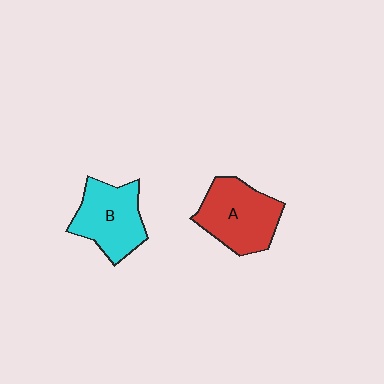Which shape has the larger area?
Shape A (red).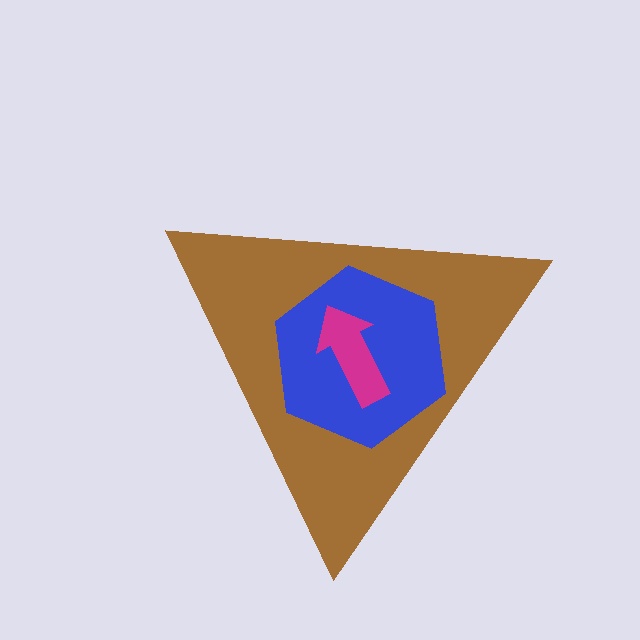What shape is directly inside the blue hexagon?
The magenta arrow.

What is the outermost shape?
The brown triangle.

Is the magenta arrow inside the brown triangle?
Yes.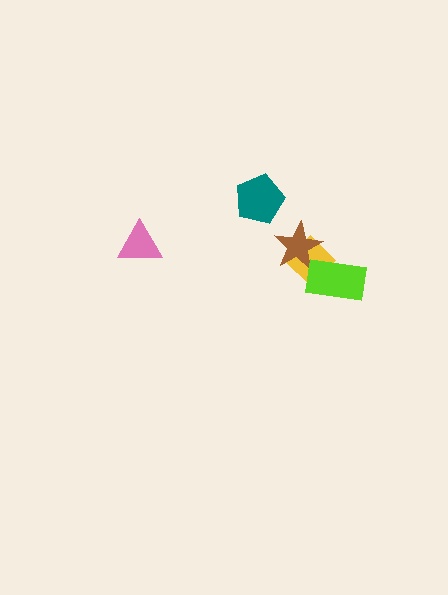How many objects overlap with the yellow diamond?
2 objects overlap with the yellow diamond.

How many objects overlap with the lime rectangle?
1 object overlaps with the lime rectangle.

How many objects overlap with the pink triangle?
0 objects overlap with the pink triangle.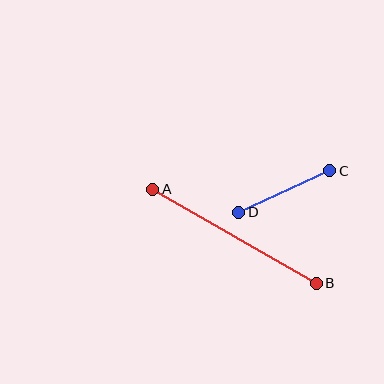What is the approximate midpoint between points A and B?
The midpoint is at approximately (235, 236) pixels.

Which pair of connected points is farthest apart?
Points A and B are farthest apart.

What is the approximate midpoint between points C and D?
The midpoint is at approximately (284, 191) pixels.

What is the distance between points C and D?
The distance is approximately 100 pixels.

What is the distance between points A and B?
The distance is approximately 189 pixels.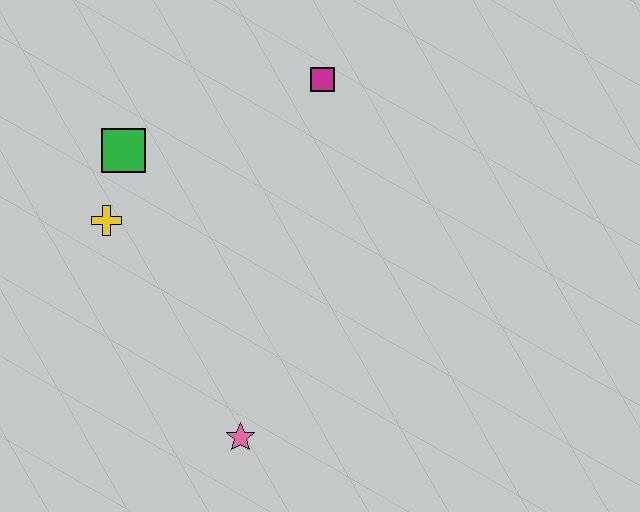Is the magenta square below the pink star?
No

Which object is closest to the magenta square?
The green square is closest to the magenta square.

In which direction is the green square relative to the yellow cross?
The green square is above the yellow cross.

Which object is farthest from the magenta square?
The pink star is farthest from the magenta square.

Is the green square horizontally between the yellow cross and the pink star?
Yes